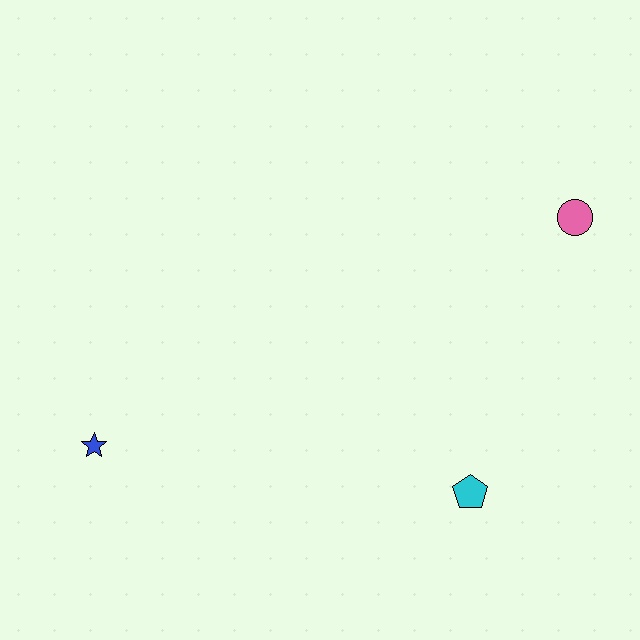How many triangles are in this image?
There are no triangles.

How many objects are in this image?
There are 3 objects.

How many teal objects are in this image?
There are no teal objects.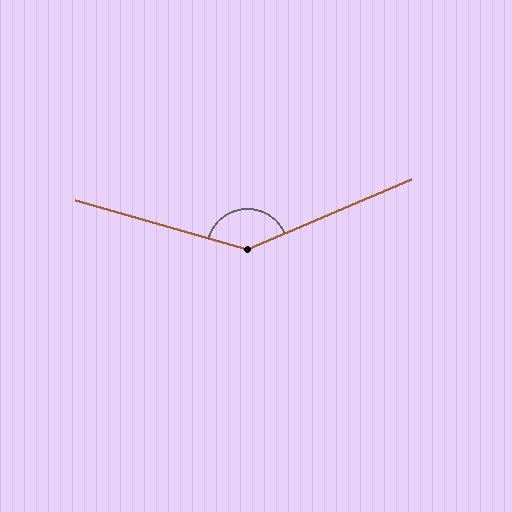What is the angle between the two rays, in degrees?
Approximately 141 degrees.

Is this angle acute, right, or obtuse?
It is obtuse.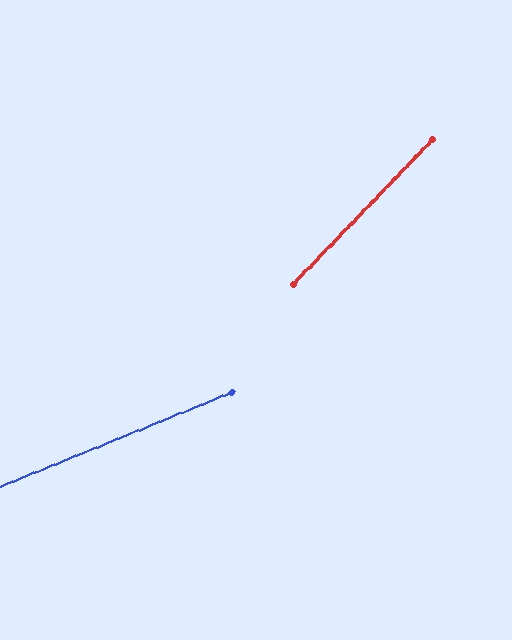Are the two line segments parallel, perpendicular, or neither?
Neither parallel nor perpendicular — they differ by about 24°.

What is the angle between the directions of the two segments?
Approximately 24 degrees.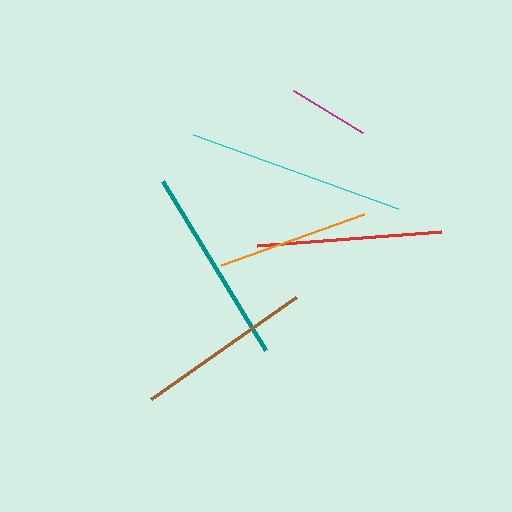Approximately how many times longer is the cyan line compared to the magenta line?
The cyan line is approximately 2.7 times the length of the magenta line.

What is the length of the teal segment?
The teal segment is approximately 198 pixels long.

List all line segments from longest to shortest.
From longest to shortest: cyan, teal, red, brown, orange, magenta.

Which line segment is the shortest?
The magenta line is the shortest at approximately 80 pixels.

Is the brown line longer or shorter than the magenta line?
The brown line is longer than the magenta line.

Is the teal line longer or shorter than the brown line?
The teal line is longer than the brown line.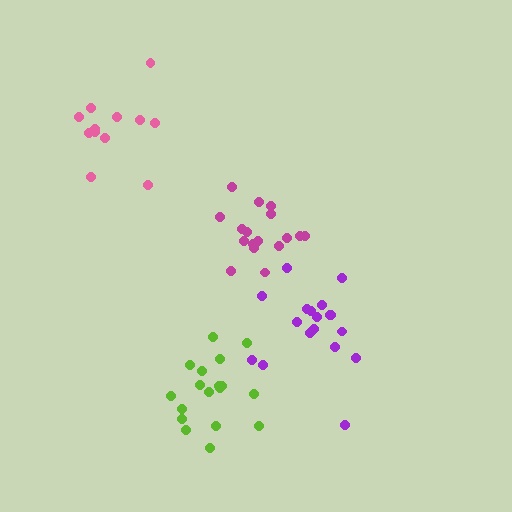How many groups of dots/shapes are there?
There are 4 groups.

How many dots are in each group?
Group 1: 18 dots, Group 2: 18 dots, Group 3: 12 dots, Group 4: 17 dots (65 total).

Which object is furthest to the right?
The purple cluster is rightmost.